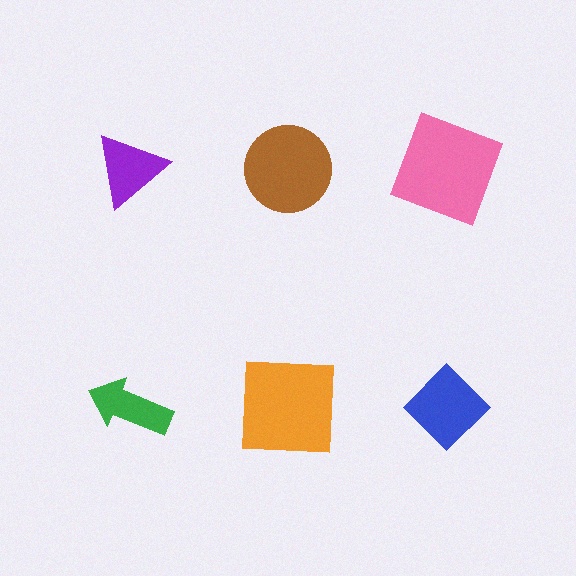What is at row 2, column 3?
A blue diamond.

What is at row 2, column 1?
A green arrow.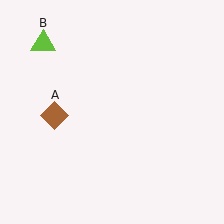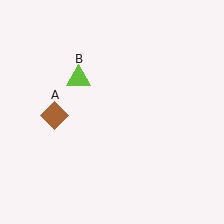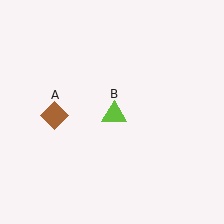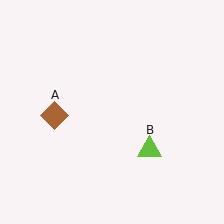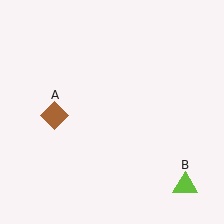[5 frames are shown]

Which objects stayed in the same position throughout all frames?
Brown diamond (object A) remained stationary.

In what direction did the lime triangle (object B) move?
The lime triangle (object B) moved down and to the right.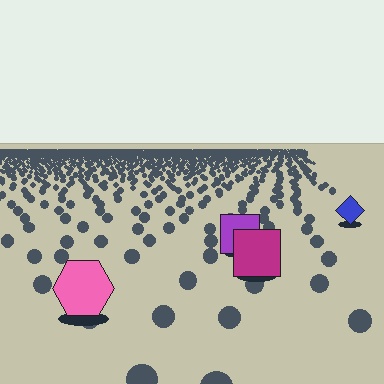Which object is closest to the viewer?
The pink hexagon is closest. The texture marks near it are larger and more spread out.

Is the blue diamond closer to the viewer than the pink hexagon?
No. The pink hexagon is closer — you can tell from the texture gradient: the ground texture is coarser near it.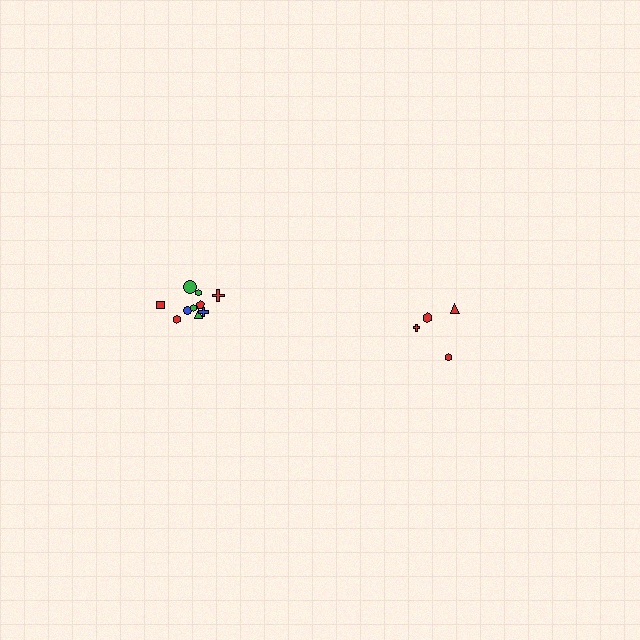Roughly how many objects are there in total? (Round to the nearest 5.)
Roughly 15 objects in total.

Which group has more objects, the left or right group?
The left group.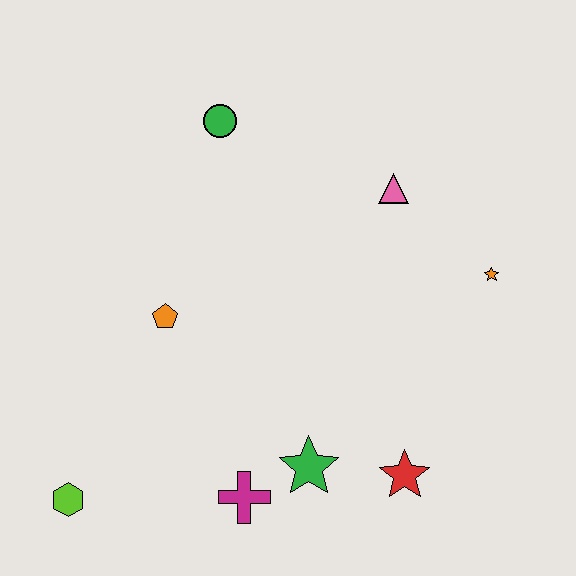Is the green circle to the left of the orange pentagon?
No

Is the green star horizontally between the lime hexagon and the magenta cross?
No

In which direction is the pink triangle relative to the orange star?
The pink triangle is to the left of the orange star.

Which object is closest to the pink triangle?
The orange star is closest to the pink triangle.